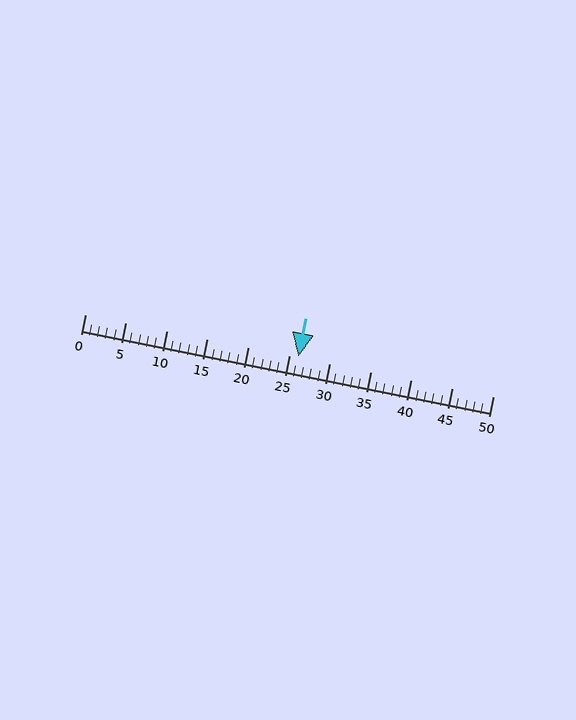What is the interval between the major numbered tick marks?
The major tick marks are spaced 5 units apart.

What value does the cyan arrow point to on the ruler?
The cyan arrow points to approximately 26.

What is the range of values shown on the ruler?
The ruler shows values from 0 to 50.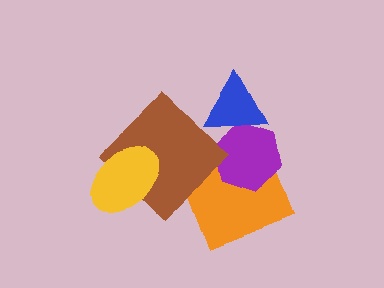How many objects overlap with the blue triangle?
1 object overlaps with the blue triangle.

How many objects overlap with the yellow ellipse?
1 object overlaps with the yellow ellipse.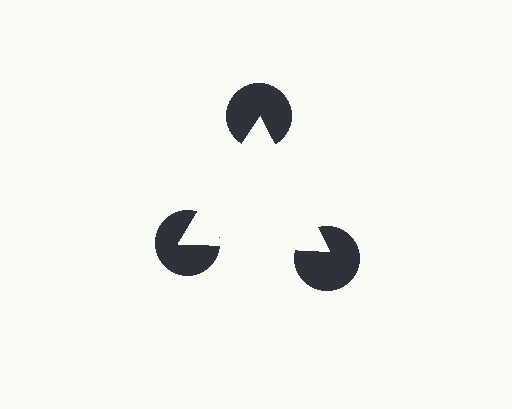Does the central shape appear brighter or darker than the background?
It typically appears slightly brighter than the background, even though no actual brightness change is drawn.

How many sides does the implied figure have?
3 sides.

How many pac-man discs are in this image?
There are 3 — one at each vertex of the illusory triangle.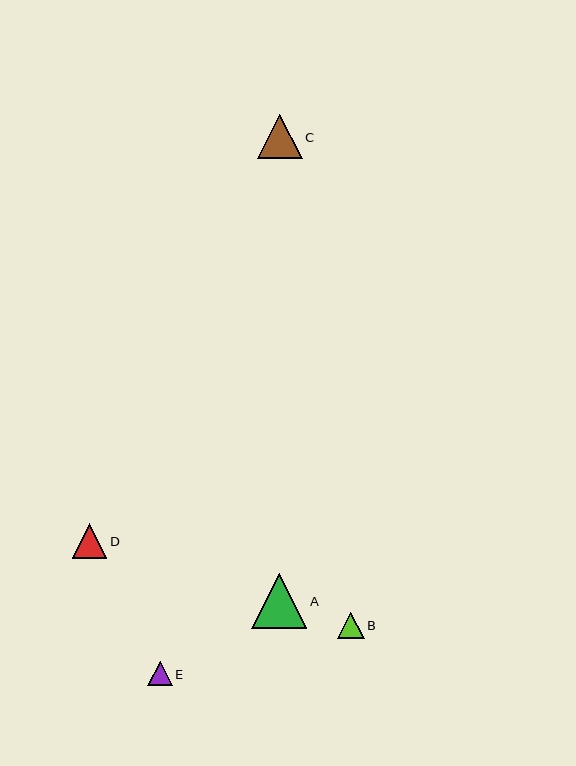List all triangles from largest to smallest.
From largest to smallest: A, C, D, B, E.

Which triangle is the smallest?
Triangle E is the smallest with a size of approximately 24 pixels.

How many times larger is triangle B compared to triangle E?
Triangle B is approximately 1.1 times the size of triangle E.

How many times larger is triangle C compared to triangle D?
Triangle C is approximately 1.3 times the size of triangle D.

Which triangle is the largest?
Triangle A is the largest with a size of approximately 55 pixels.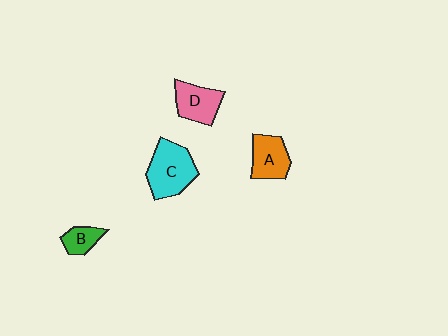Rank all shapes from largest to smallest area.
From largest to smallest: C (cyan), D (pink), A (orange), B (green).